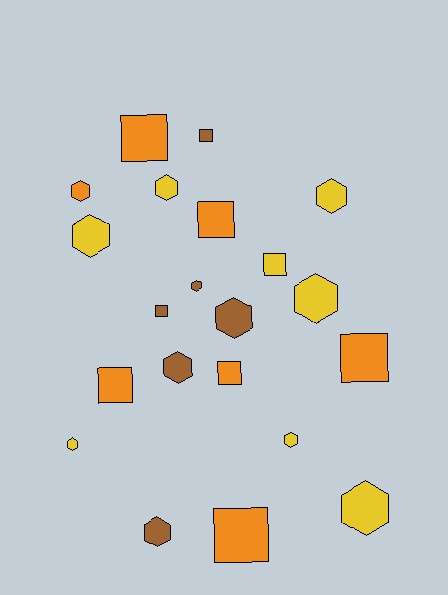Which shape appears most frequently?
Hexagon, with 12 objects.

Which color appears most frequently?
Yellow, with 8 objects.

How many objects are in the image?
There are 21 objects.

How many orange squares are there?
There are 6 orange squares.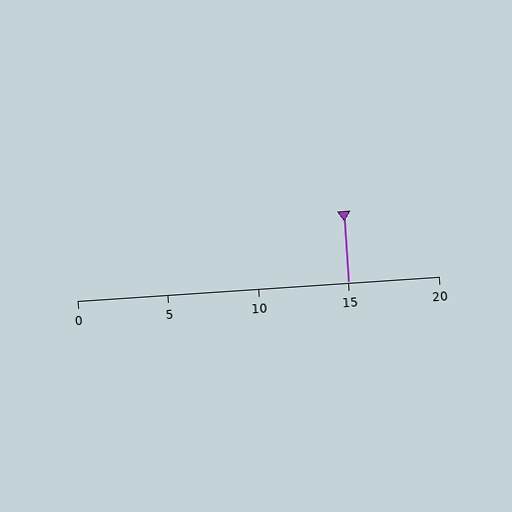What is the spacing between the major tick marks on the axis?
The major ticks are spaced 5 apart.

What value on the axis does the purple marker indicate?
The marker indicates approximately 15.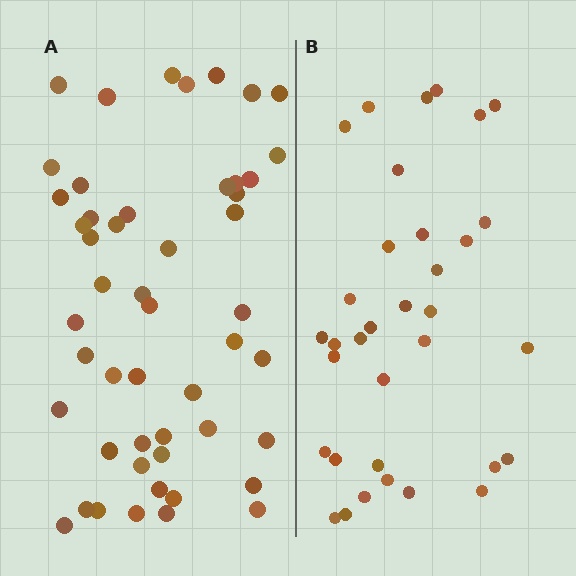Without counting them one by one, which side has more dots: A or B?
Region A (the left region) has more dots.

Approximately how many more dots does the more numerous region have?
Region A has approximately 15 more dots than region B.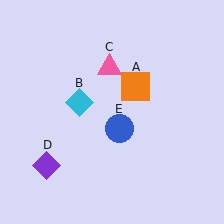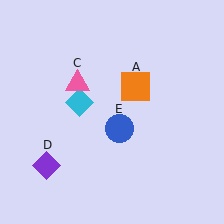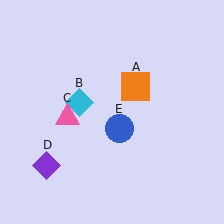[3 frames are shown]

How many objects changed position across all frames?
1 object changed position: pink triangle (object C).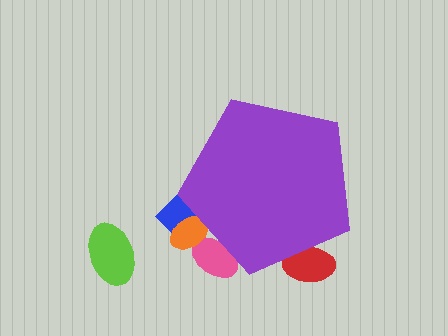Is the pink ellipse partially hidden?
Yes, the pink ellipse is partially hidden behind the purple pentagon.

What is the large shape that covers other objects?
A purple pentagon.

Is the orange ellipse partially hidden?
Yes, the orange ellipse is partially hidden behind the purple pentagon.